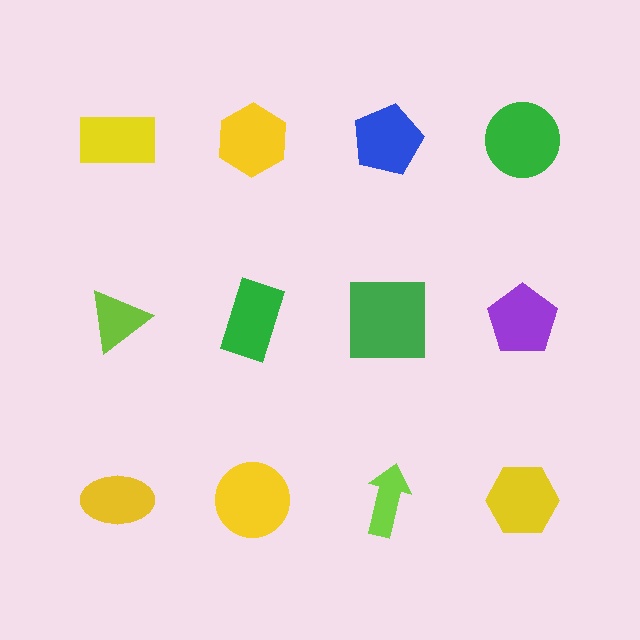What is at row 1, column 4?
A green circle.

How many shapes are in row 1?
4 shapes.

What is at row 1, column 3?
A blue pentagon.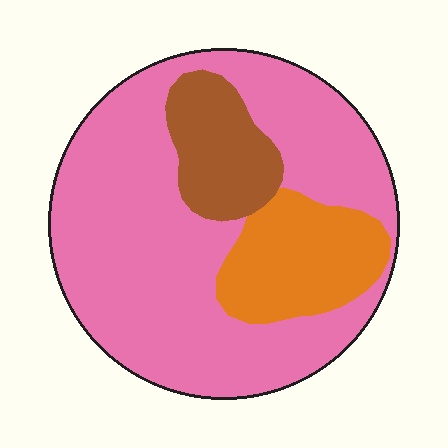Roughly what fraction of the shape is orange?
Orange covers around 15% of the shape.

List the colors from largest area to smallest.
From largest to smallest: pink, orange, brown.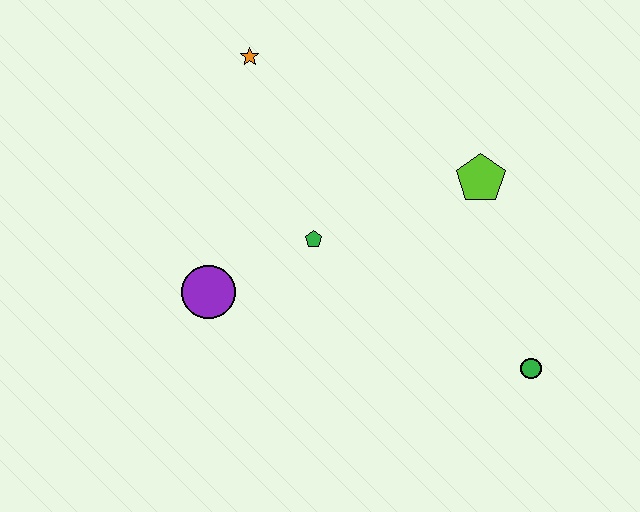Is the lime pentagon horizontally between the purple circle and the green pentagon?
No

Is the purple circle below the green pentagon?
Yes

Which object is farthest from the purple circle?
The green circle is farthest from the purple circle.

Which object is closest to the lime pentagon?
The green pentagon is closest to the lime pentagon.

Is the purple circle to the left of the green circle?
Yes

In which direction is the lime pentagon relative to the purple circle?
The lime pentagon is to the right of the purple circle.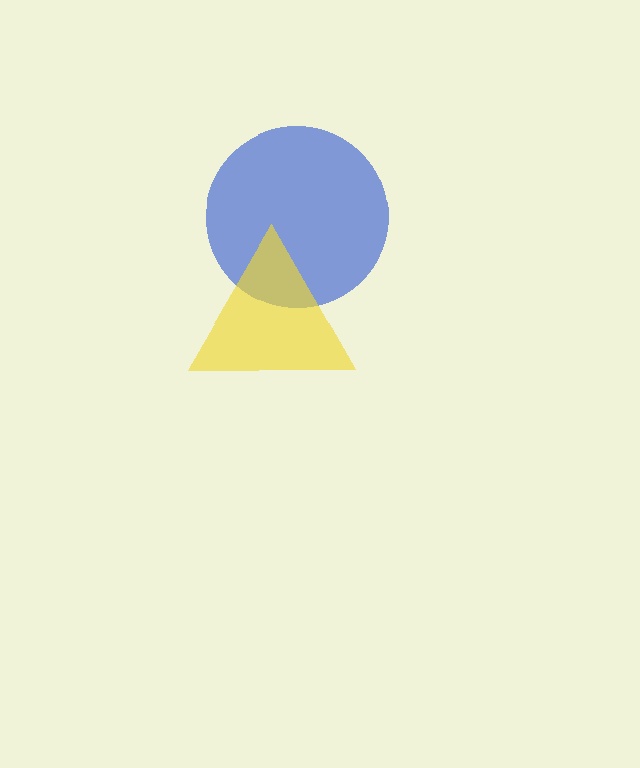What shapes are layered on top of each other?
The layered shapes are: a blue circle, a yellow triangle.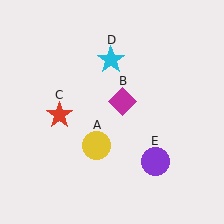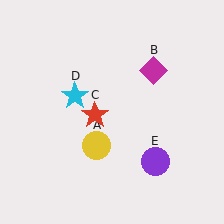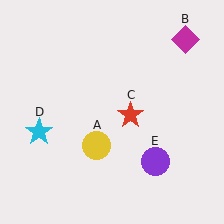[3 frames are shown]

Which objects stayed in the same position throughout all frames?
Yellow circle (object A) and purple circle (object E) remained stationary.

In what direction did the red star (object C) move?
The red star (object C) moved right.